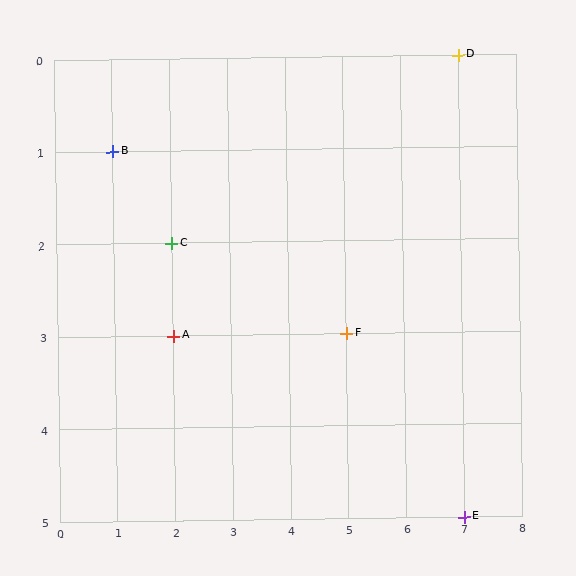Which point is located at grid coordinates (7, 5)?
Point E is at (7, 5).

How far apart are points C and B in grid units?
Points C and B are 1 column and 1 row apart (about 1.4 grid units diagonally).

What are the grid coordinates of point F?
Point F is at grid coordinates (5, 3).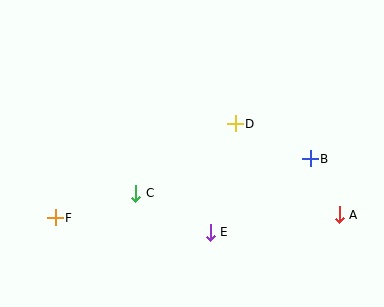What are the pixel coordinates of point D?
Point D is at (235, 124).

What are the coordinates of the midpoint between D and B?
The midpoint between D and B is at (273, 141).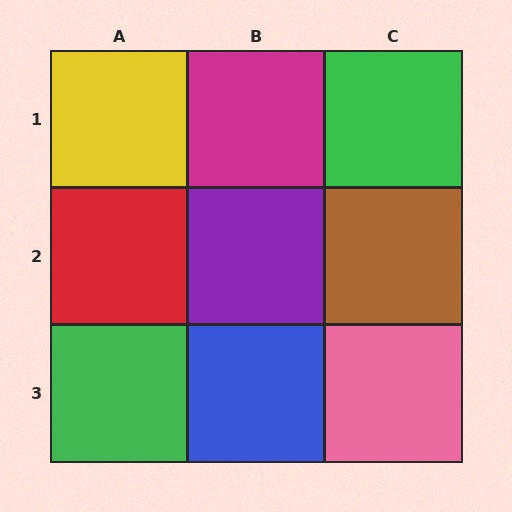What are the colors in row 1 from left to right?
Yellow, magenta, green.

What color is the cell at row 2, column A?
Red.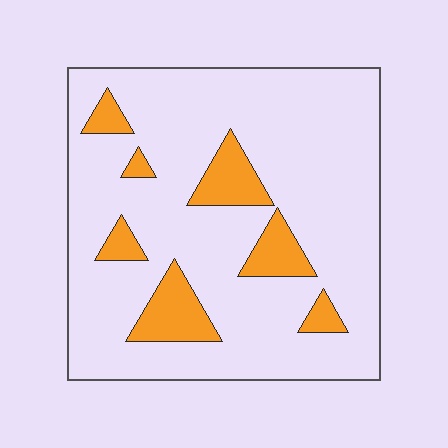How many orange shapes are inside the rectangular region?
7.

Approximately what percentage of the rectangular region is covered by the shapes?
Approximately 15%.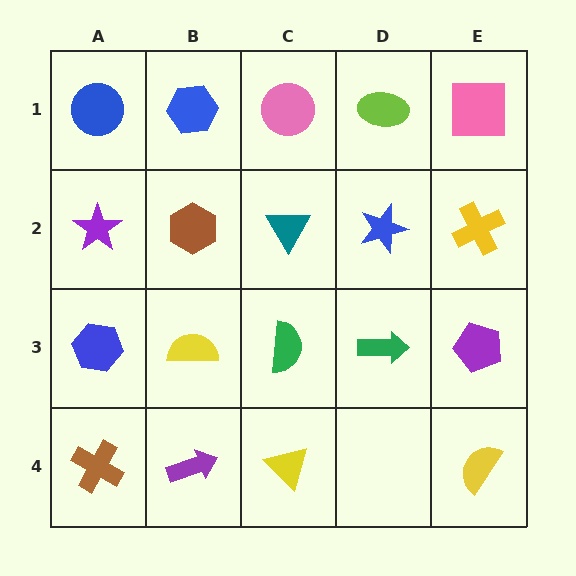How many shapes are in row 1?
5 shapes.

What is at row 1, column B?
A blue hexagon.